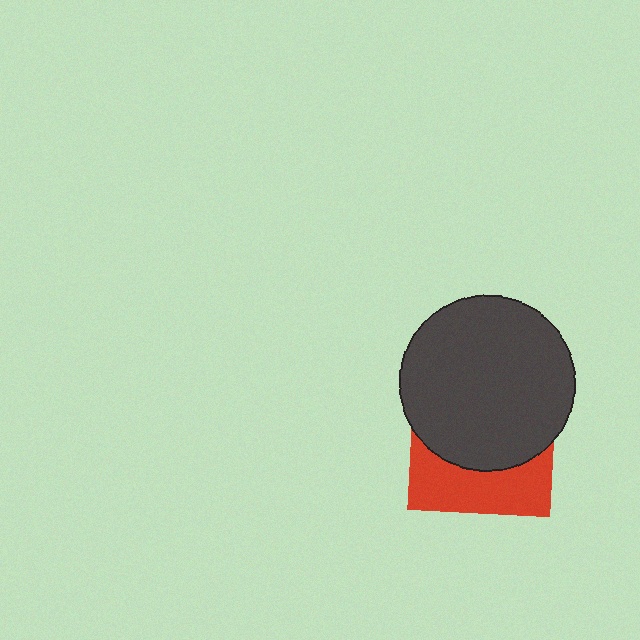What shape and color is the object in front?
The object in front is a dark gray circle.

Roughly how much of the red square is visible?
A small part of it is visible (roughly 38%).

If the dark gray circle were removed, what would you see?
You would see the complete red square.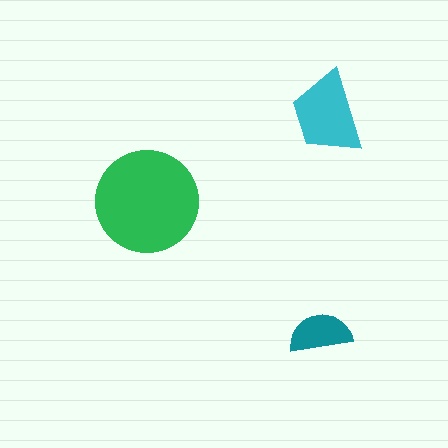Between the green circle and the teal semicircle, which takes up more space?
The green circle.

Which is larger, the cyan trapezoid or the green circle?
The green circle.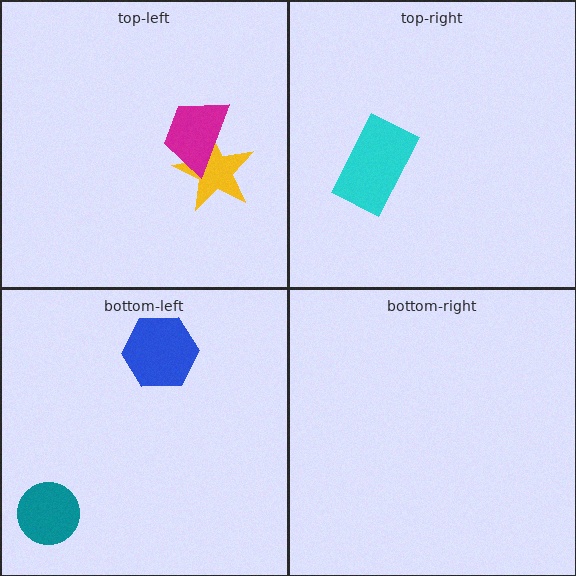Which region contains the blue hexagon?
The bottom-left region.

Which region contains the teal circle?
The bottom-left region.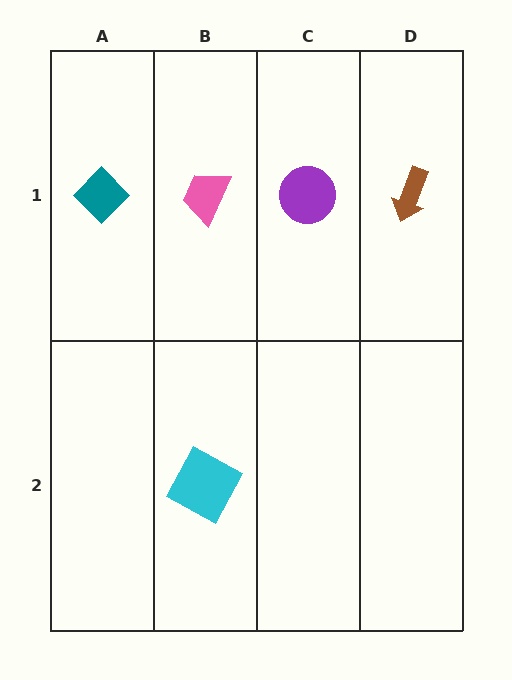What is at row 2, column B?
A cyan square.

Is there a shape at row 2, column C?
No, that cell is empty.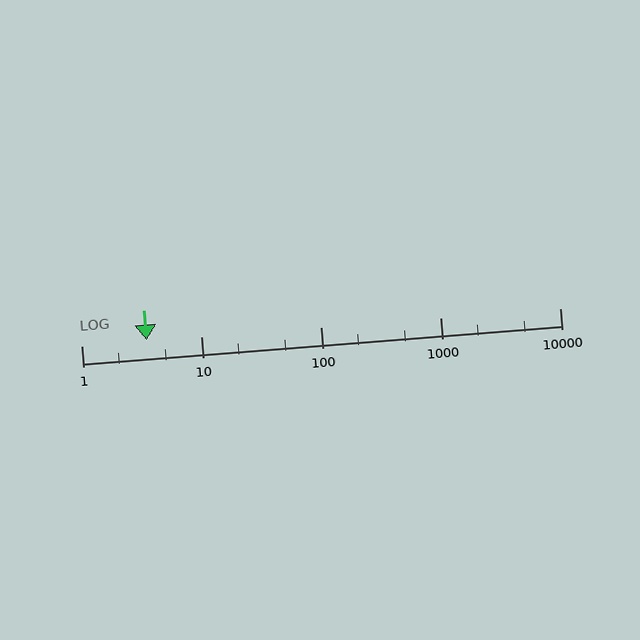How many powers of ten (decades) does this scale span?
The scale spans 4 decades, from 1 to 10000.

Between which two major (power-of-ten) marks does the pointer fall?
The pointer is between 1 and 10.